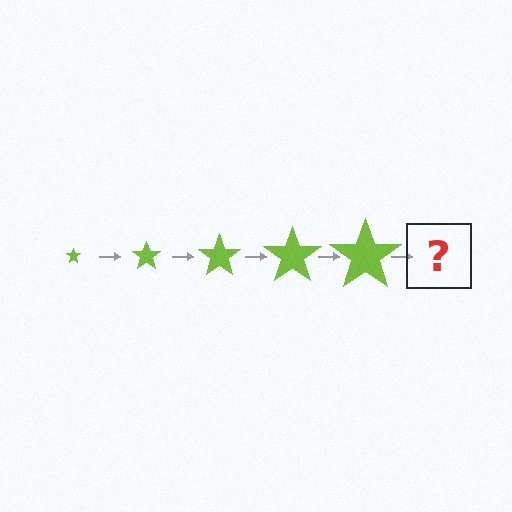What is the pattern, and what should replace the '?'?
The pattern is that the star gets progressively larger each step. The '?' should be a lime star, larger than the previous one.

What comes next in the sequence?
The next element should be a lime star, larger than the previous one.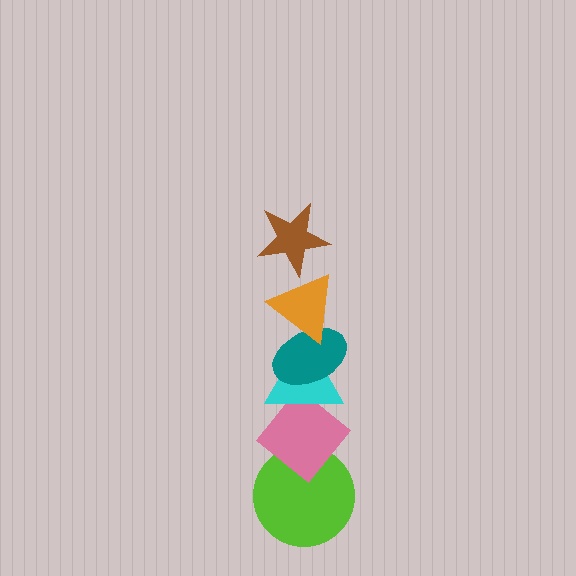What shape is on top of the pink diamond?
The cyan triangle is on top of the pink diamond.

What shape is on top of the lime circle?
The pink diamond is on top of the lime circle.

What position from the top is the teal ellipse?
The teal ellipse is 3rd from the top.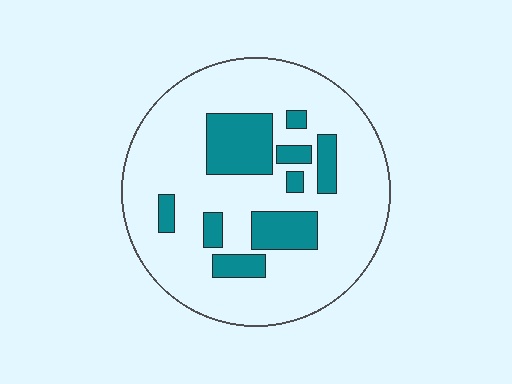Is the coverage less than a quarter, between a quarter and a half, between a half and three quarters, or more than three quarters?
Less than a quarter.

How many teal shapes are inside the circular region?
9.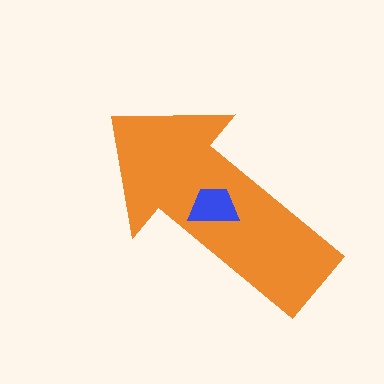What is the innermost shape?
The blue trapezoid.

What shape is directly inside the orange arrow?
The blue trapezoid.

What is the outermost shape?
The orange arrow.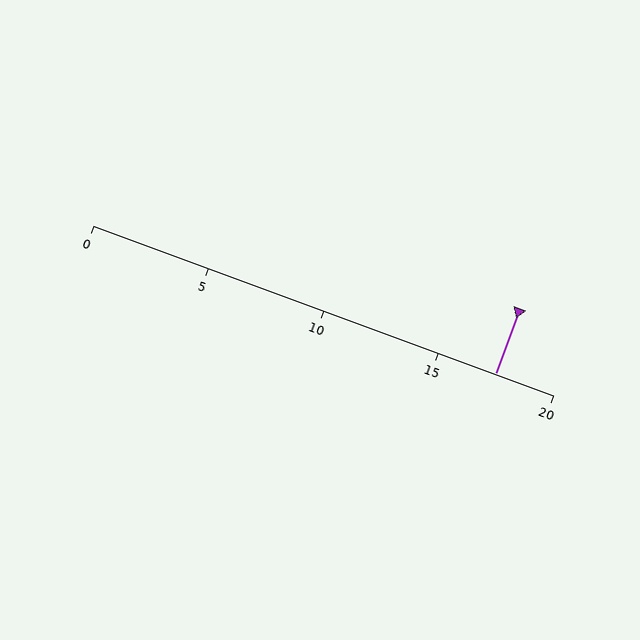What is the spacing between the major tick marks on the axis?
The major ticks are spaced 5 apart.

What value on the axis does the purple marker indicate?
The marker indicates approximately 17.5.